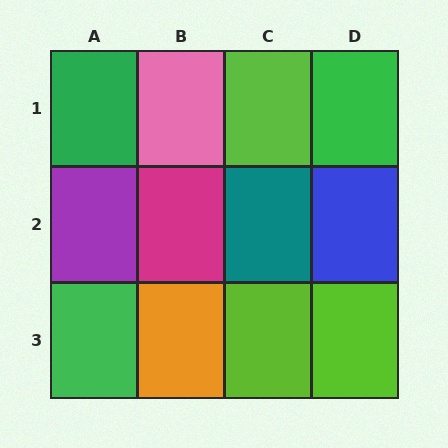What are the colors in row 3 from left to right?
Green, orange, lime, lime.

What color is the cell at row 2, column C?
Teal.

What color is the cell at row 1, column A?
Green.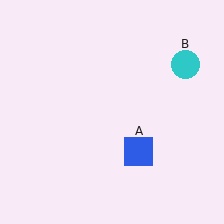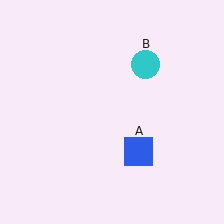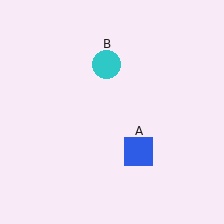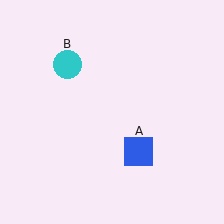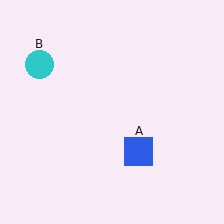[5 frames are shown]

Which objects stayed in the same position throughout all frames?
Blue square (object A) remained stationary.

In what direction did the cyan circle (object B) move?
The cyan circle (object B) moved left.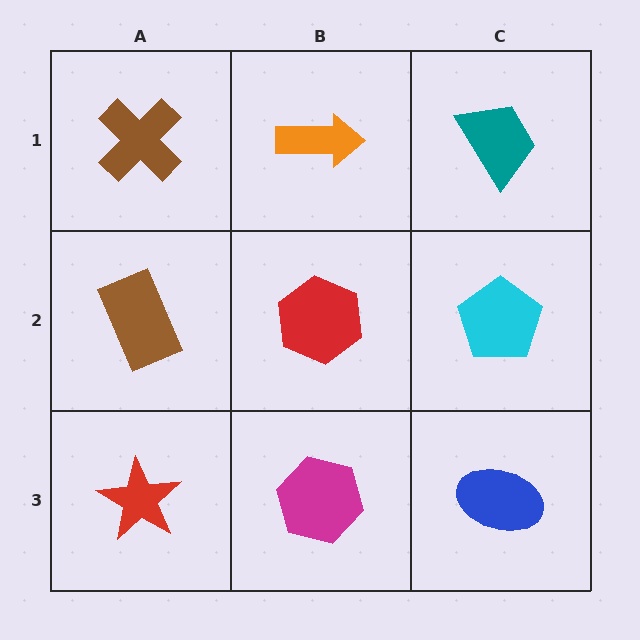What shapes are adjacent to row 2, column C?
A teal trapezoid (row 1, column C), a blue ellipse (row 3, column C), a red hexagon (row 2, column B).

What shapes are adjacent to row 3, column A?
A brown rectangle (row 2, column A), a magenta hexagon (row 3, column B).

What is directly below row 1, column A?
A brown rectangle.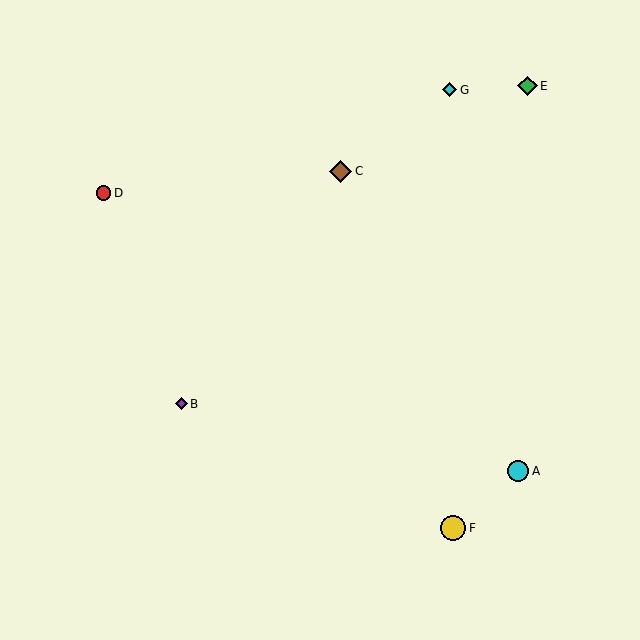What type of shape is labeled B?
Shape B is a purple diamond.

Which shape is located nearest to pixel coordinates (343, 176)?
The brown diamond (labeled C) at (341, 171) is nearest to that location.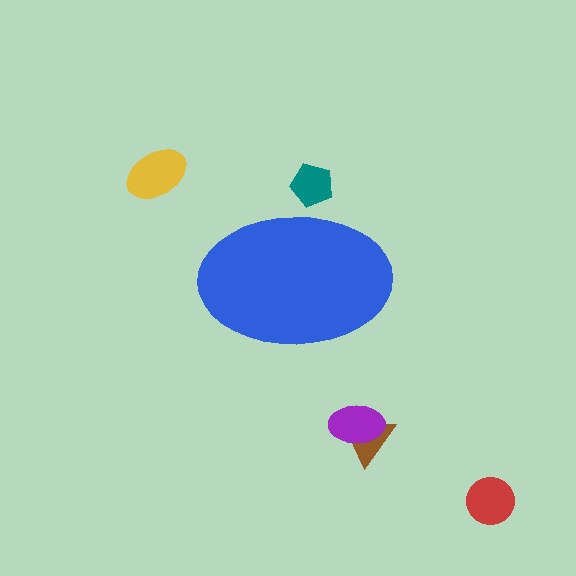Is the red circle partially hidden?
No, the red circle is fully visible.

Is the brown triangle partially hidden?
No, the brown triangle is fully visible.